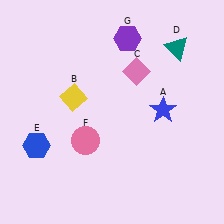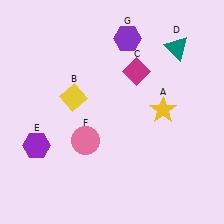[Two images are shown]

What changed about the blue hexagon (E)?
In Image 1, E is blue. In Image 2, it changed to purple.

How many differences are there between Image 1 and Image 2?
There are 3 differences between the two images.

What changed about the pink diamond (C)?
In Image 1, C is pink. In Image 2, it changed to magenta.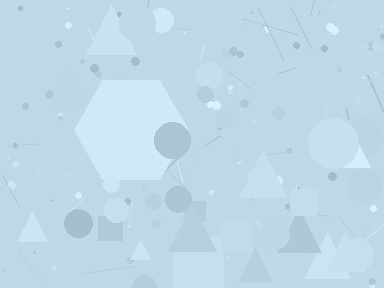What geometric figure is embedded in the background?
A hexagon is embedded in the background.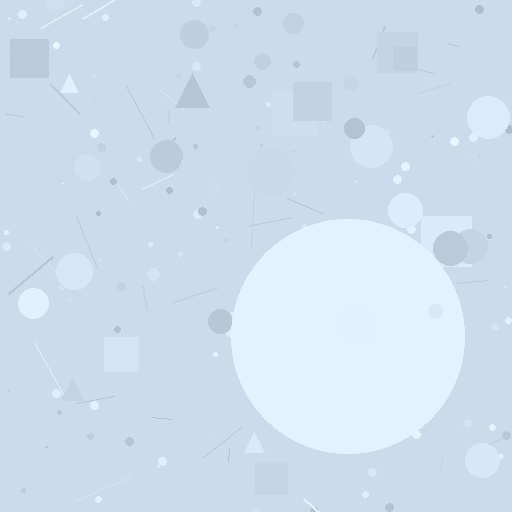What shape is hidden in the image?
A circle is hidden in the image.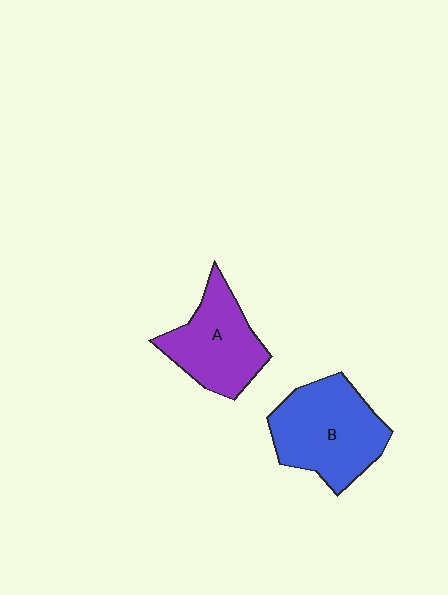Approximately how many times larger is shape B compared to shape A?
Approximately 1.2 times.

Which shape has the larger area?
Shape B (blue).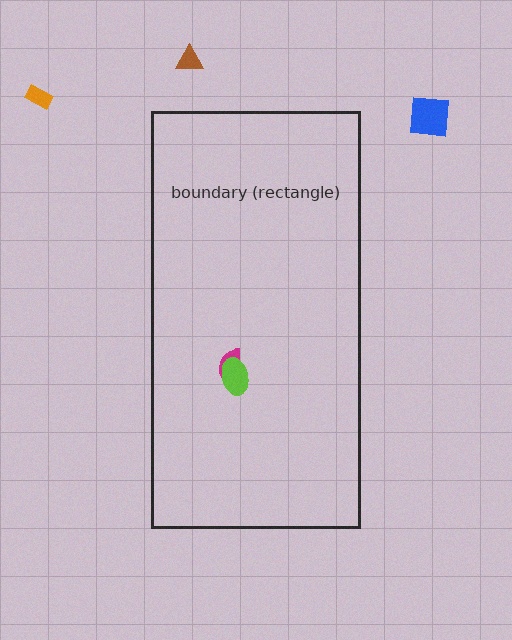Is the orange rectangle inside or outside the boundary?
Outside.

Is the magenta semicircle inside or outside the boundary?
Inside.